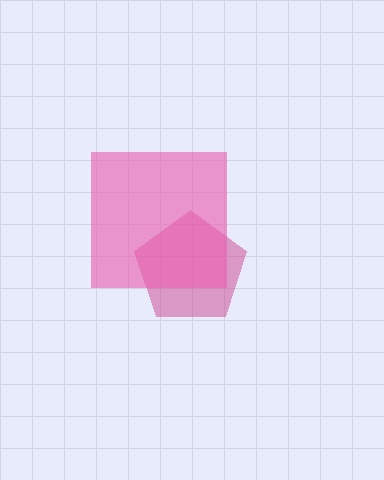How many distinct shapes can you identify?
There are 2 distinct shapes: a magenta pentagon, a pink square.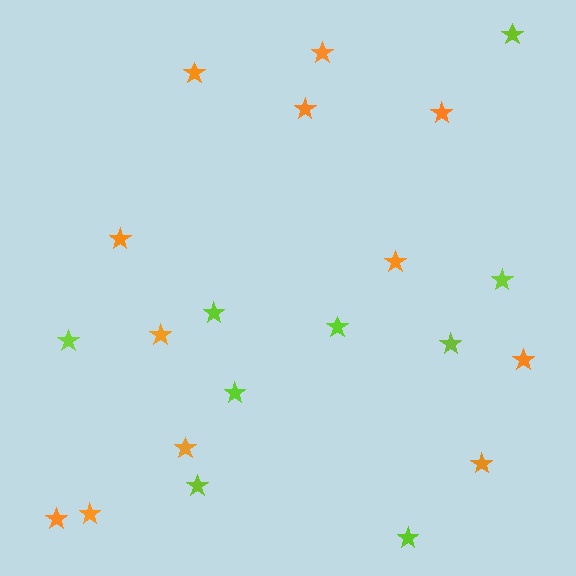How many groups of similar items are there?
There are 2 groups: one group of lime stars (9) and one group of orange stars (12).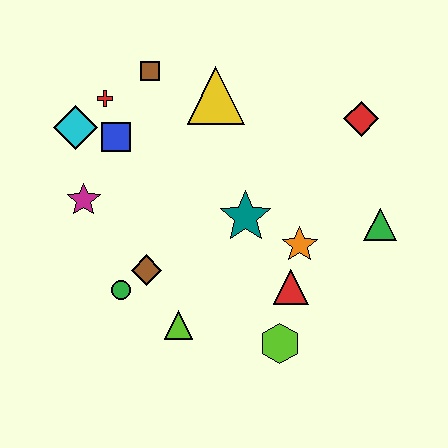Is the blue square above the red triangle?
Yes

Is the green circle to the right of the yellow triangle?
No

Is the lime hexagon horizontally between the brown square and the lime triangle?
No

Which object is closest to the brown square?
The red cross is closest to the brown square.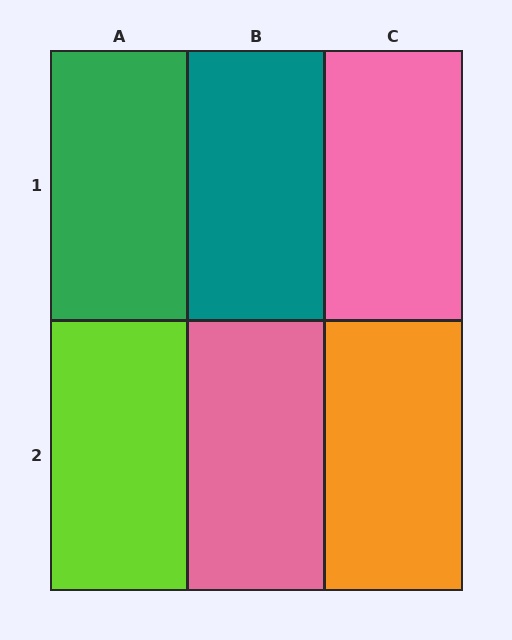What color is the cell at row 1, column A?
Green.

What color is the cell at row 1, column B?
Teal.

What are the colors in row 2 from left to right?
Lime, pink, orange.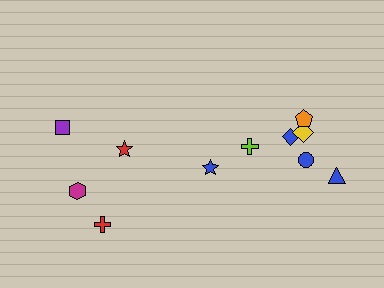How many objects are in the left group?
There are 4 objects.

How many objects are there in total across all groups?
There are 11 objects.